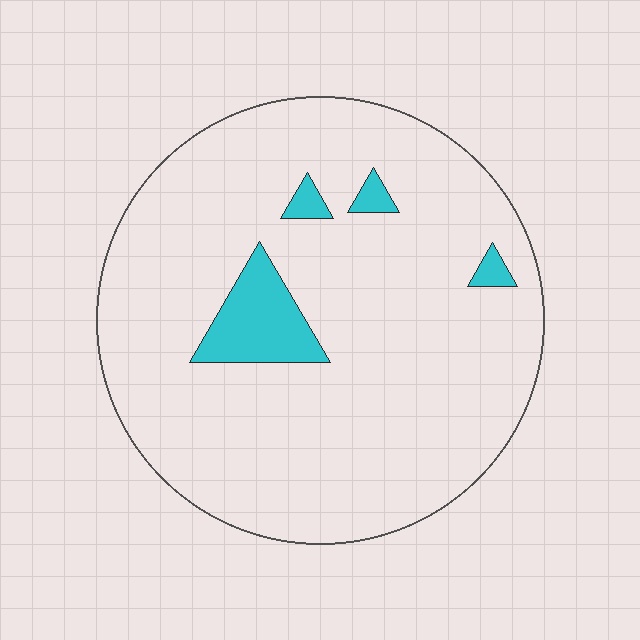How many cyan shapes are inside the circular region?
4.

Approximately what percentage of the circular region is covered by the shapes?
Approximately 10%.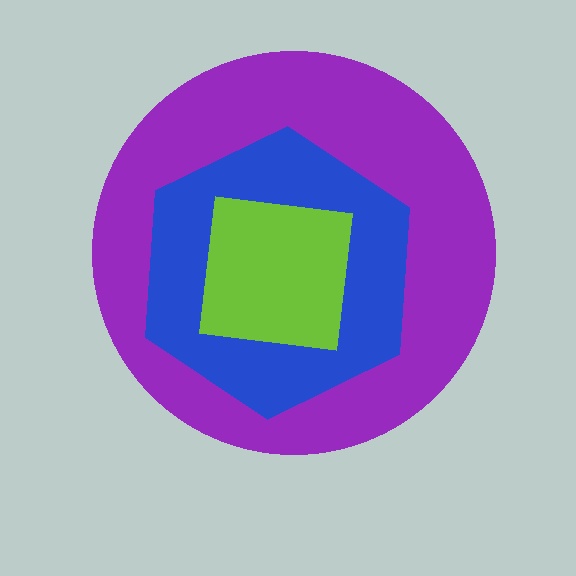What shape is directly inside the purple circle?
The blue hexagon.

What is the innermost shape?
The lime square.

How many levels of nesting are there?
3.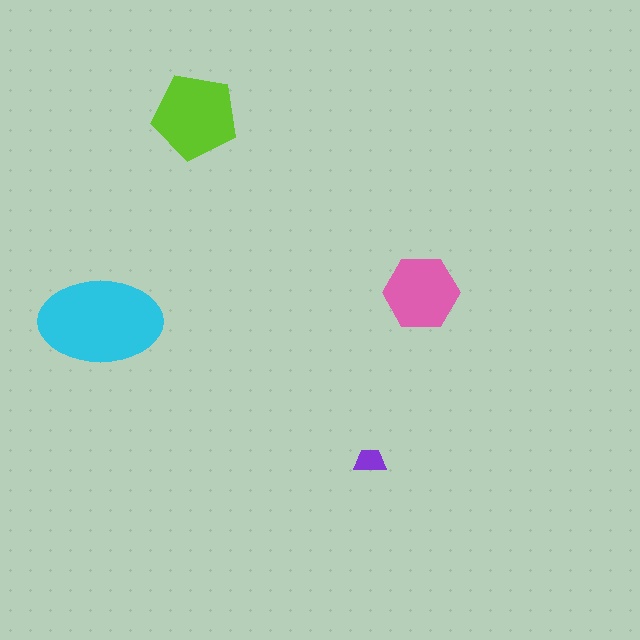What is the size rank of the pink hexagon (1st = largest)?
3rd.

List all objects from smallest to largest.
The purple trapezoid, the pink hexagon, the lime pentagon, the cyan ellipse.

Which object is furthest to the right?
The pink hexagon is rightmost.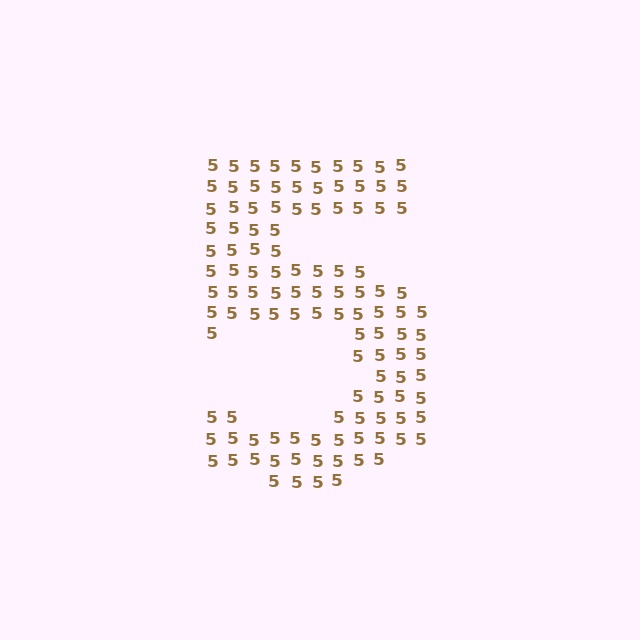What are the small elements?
The small elements are digit 5's.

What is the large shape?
The large shape is the digit 5.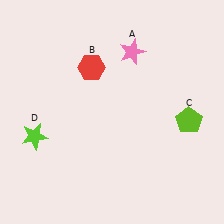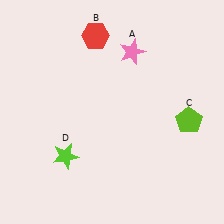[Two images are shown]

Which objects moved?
The objects that moved are: the red hexagon (B), the lime star (D).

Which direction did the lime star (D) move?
The lime star (D) moved right.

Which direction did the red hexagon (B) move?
The red hexagon (B) moved up.